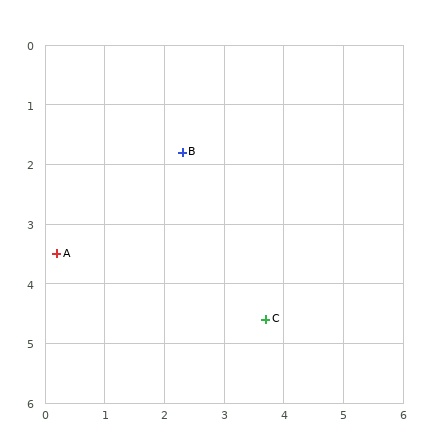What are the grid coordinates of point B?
Point B is at approximately (2.3, 1.8).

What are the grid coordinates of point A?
Point A is at approximately (0.2, 3.5).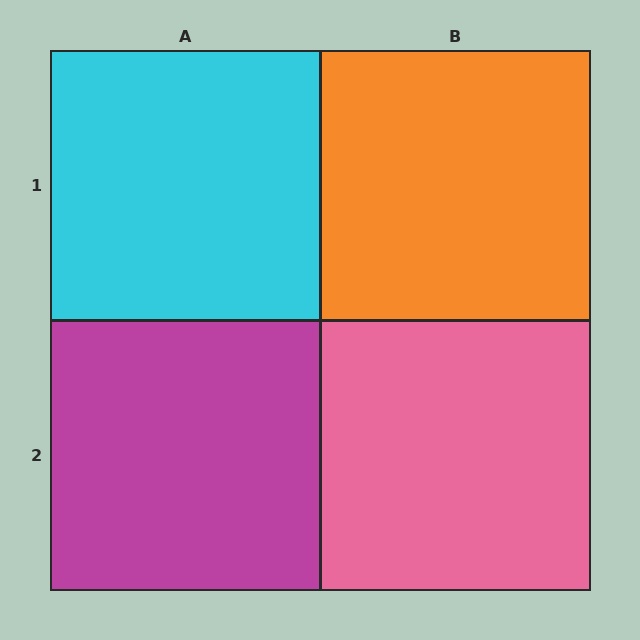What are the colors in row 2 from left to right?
Magenta, pink.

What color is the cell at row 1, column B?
Orange.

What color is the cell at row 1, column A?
Cyan.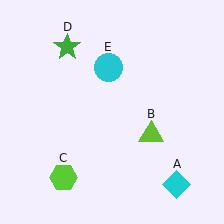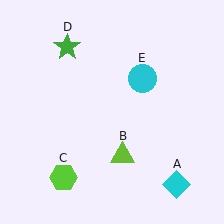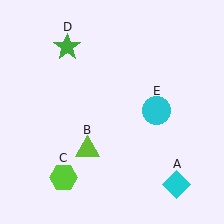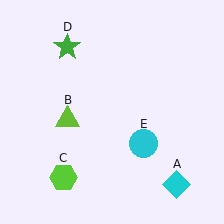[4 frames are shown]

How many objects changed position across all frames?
2 objects changed position: lime triangle (object B), cyan circle (object E).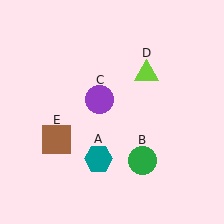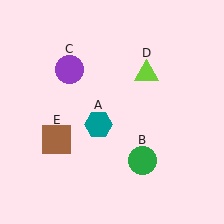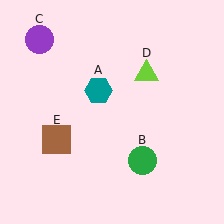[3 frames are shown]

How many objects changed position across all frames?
2 objects changed position: teal hexagon (object A), purple circle (object C).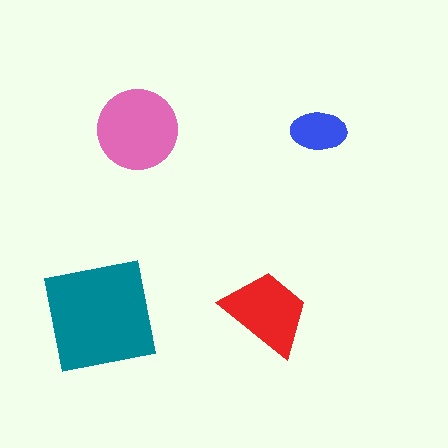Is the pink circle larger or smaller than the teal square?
Smaller.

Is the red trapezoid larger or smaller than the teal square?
Smaller.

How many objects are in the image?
There are 4 objects in the image.